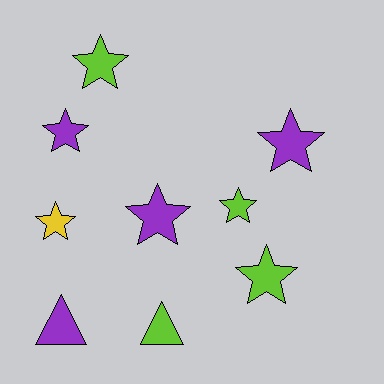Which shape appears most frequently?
Star, with 7 objects.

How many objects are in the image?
There are 9 objects.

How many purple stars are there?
There are 3 purple stars.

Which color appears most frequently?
Purple, with 4 objects.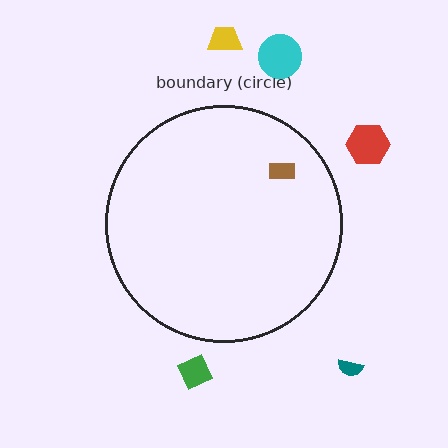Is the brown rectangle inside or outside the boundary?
Inside.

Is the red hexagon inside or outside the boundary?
Outside.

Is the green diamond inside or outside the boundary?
Outside.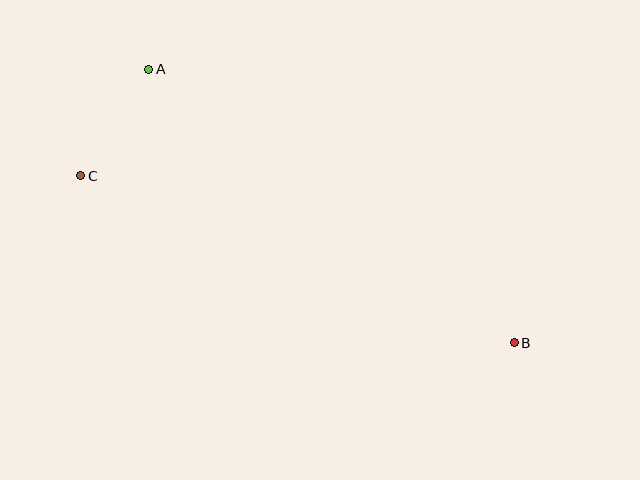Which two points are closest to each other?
Points A and C are closest to each other.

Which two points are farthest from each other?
Points B and C are farthest from each other.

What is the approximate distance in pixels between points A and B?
The distance between A and B is approximately 456 pixels.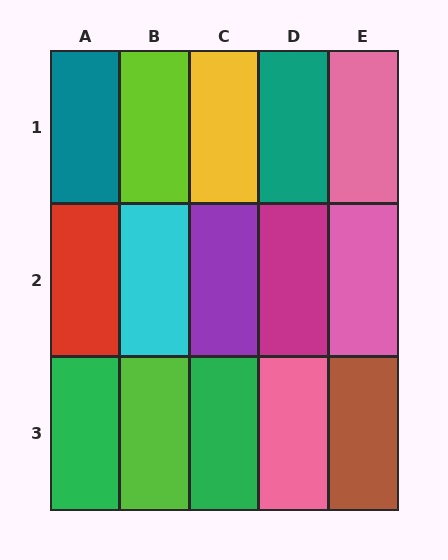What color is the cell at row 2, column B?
Cyan.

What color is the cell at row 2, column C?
Purple.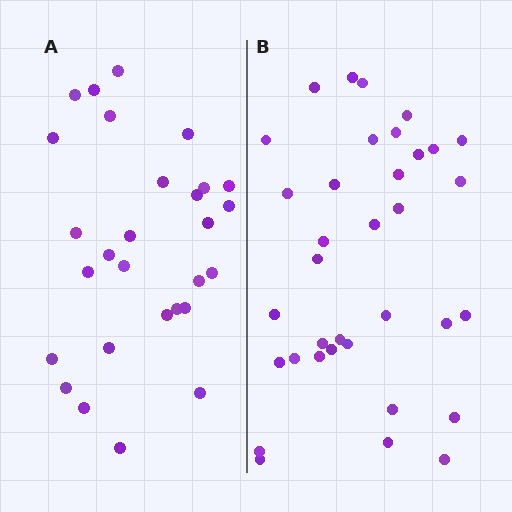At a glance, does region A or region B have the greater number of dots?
Region B (the right region) has more dots.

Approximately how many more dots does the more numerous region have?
Region B has roughly 8 or so more dots than region A.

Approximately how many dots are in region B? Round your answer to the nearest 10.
About 40 dots. (The exact count is 35, which rounds to 40.)